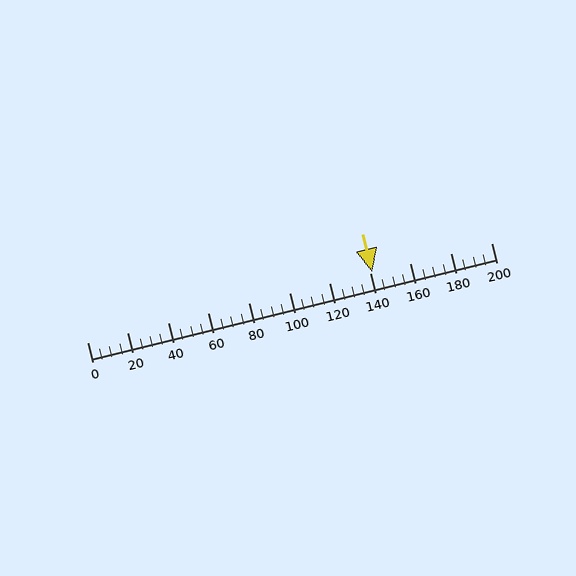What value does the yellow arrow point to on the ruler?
The yellow arrow points to approximately 141.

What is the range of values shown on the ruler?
The ruler shows values from 0 to 200.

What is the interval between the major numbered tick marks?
The major tick marks are spaced 20 units apart.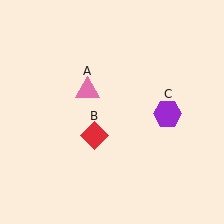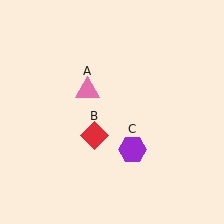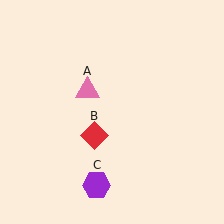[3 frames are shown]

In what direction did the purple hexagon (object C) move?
The purple hexagon (object C) moved down and to the left.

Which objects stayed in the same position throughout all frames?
Pink triangle (object A) and red diamond (object B) remained stationary.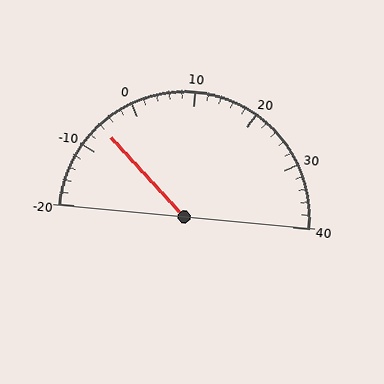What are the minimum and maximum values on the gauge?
The gauge ranges from -20 to 40.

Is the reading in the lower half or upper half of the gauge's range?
The reading is in the lower half of the range (-20 to 40).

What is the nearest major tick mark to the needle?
The nearest major tick mark is -10.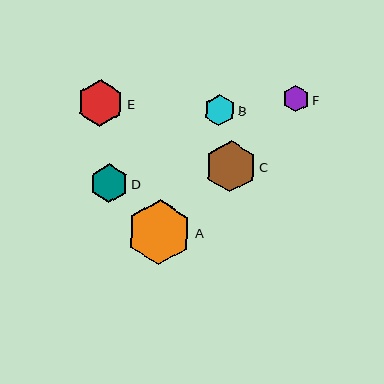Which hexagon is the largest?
Hexagon A is the largest with a size of approximately 65 pixels.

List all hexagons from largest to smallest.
From largest to smallest: A, C, E, D, B, F.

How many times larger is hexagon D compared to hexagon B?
Hexagon D is approximately 1.3 times the size of hexagon B.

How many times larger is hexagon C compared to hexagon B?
Hexagon C is approximately 1.7 times the size of hexagon B.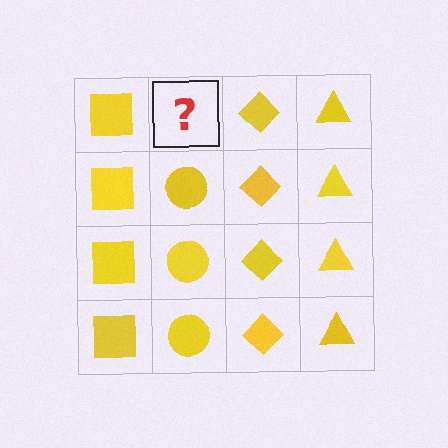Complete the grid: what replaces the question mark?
The question mark should be replaced with a yellow circle.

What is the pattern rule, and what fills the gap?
The rule is that each column has a consistent shape. The gap should be filled with a yellow circle.